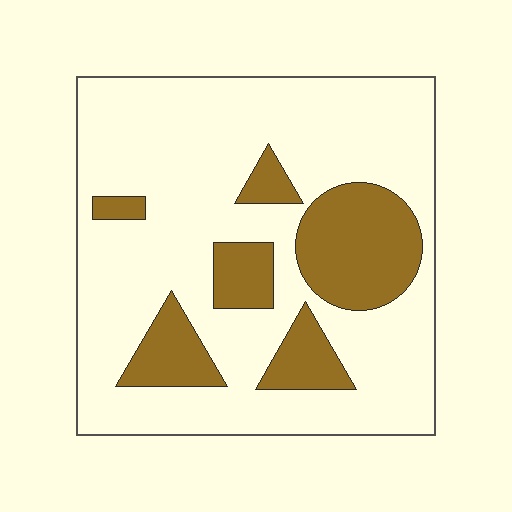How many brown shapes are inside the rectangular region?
6.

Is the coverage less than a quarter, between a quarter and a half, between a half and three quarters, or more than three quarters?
Less than a quarter.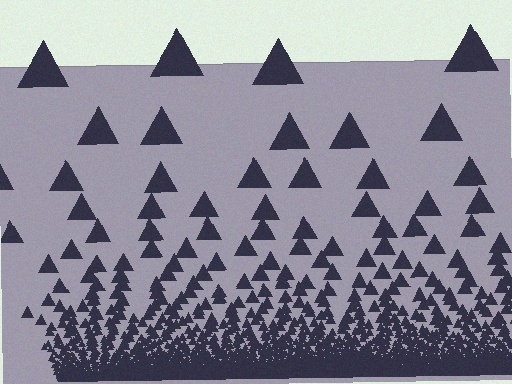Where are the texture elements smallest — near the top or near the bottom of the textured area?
Near the bottom.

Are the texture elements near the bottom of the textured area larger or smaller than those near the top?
Smaller. The gradient is inverted — elements near the bottom are smaller and denser.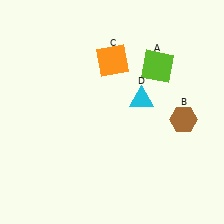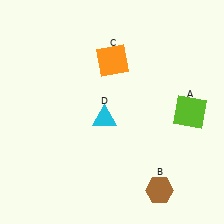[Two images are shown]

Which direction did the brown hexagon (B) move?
The brown hexagon (B) moved down.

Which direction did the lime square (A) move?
The lime square (A) moved down.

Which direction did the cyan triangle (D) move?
The cyan triangle (D) moved left.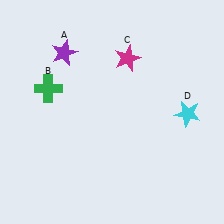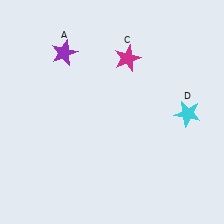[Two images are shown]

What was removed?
The green cross (B) was removed in Image 2.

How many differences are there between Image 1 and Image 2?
There is 1 difference between the two images.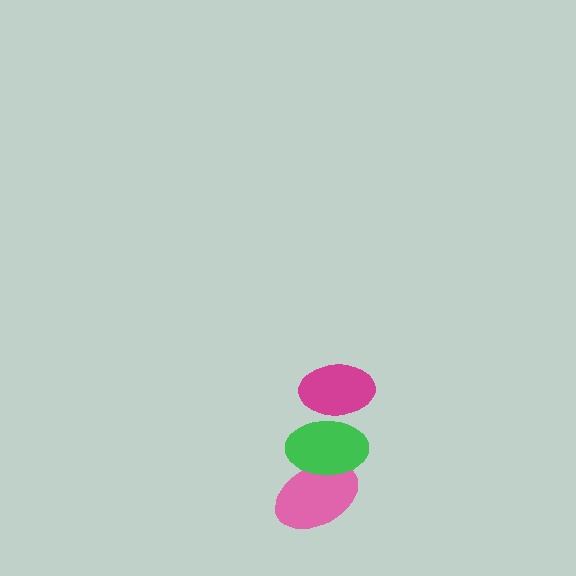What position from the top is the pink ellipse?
The pink ellipse is 3rd from the top.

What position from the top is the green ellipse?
The green ellipse is 2nd from the top.